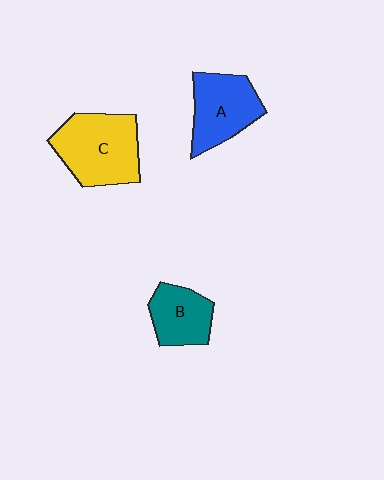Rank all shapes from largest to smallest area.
From largest to smallest: C (yellow), A (blue), B (teal).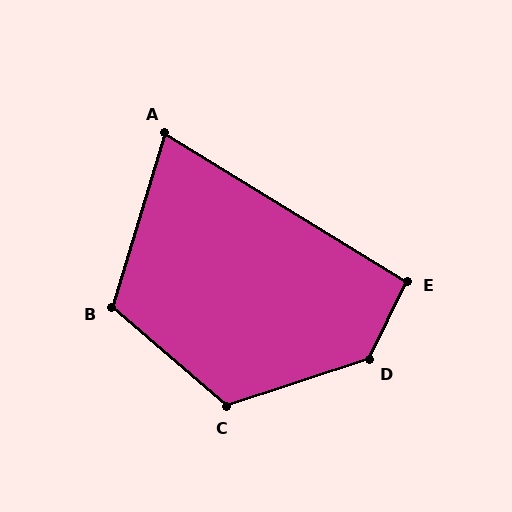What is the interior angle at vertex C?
Approximately 121 degrees (obtuse).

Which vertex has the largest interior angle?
D, at approximately 134 degrees.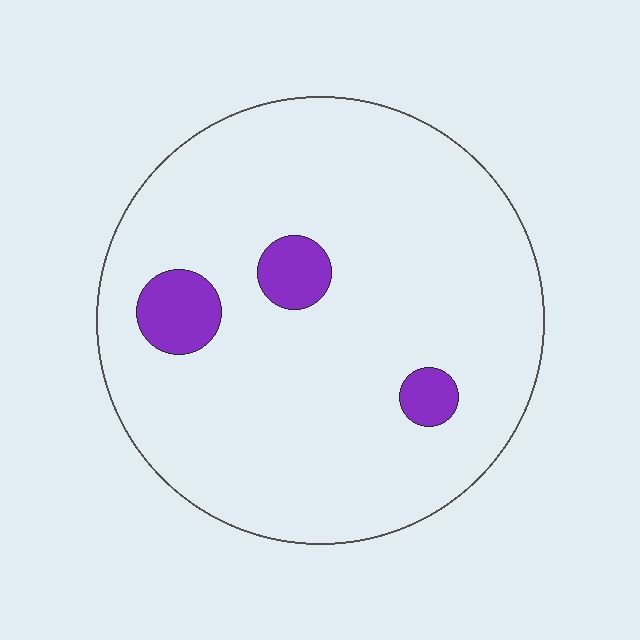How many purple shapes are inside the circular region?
3.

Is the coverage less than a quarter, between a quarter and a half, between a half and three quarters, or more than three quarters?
Less than a quarter.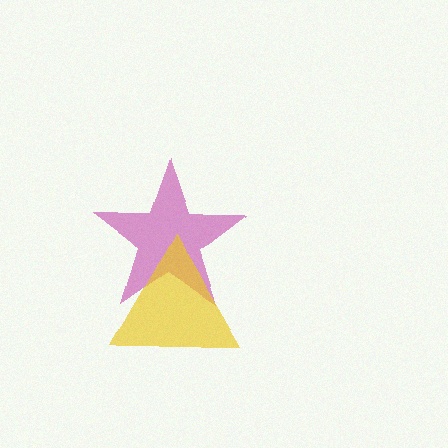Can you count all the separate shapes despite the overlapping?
Yes, there are 2 separate shapes.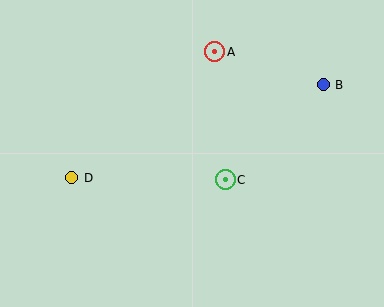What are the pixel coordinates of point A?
Point A is at (215, 52).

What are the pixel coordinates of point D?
Point D is at (72, 178).